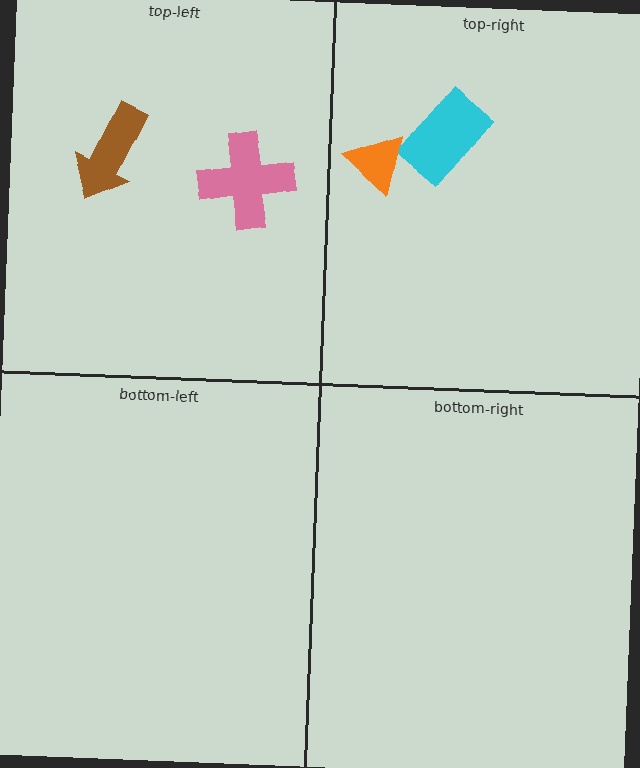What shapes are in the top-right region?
The cyan rectangle, the orange triangle.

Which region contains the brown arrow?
The top-left region.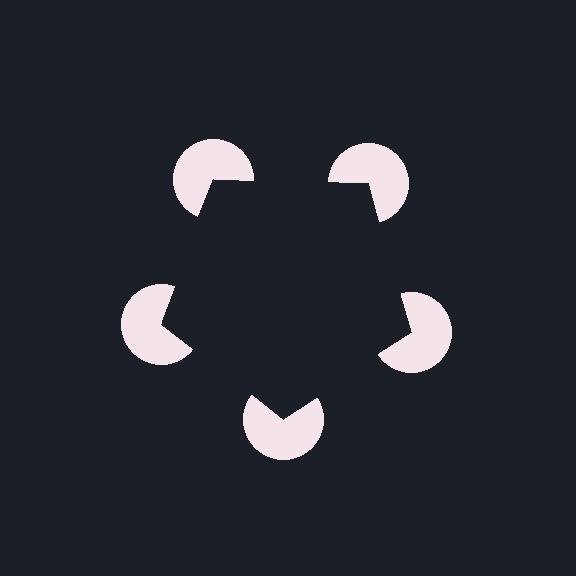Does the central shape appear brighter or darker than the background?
It typically appears slightly darker than the background, even though no actual brightness change is drawn.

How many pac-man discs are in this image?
There are 5 — one at each vertex of the illusory pentagon.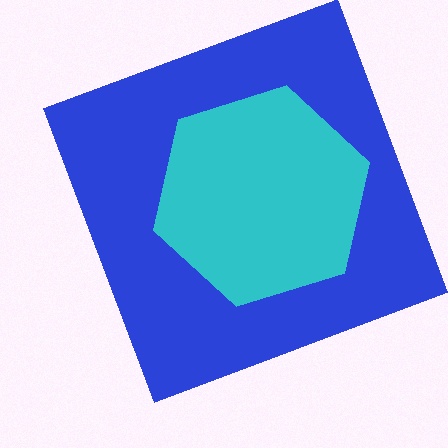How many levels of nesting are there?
2.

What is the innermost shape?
The cyan hexagon.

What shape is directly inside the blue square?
The cyan hexagon.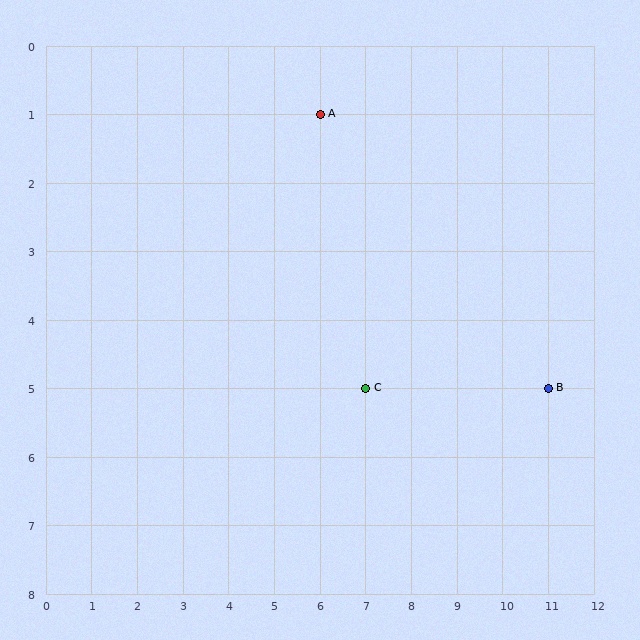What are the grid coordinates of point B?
Point B is at grid coordinates (11, 5).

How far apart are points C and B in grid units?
Points C and B are 4 columns apart.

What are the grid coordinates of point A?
Point A is at grid coordinates (6, 1).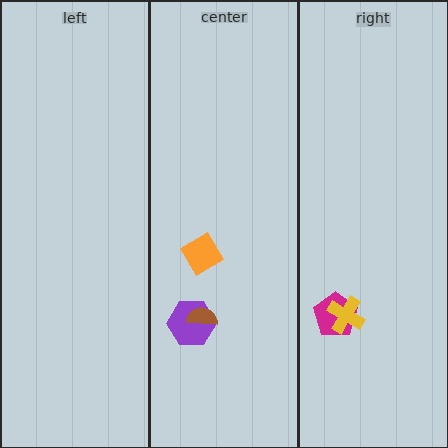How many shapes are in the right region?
2.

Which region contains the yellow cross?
The right region.